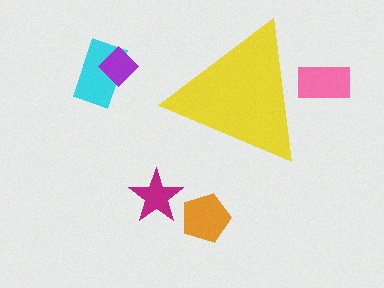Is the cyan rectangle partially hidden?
No, the cyan rectangle is fully visible.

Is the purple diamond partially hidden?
No, the purple diamond is fully visible.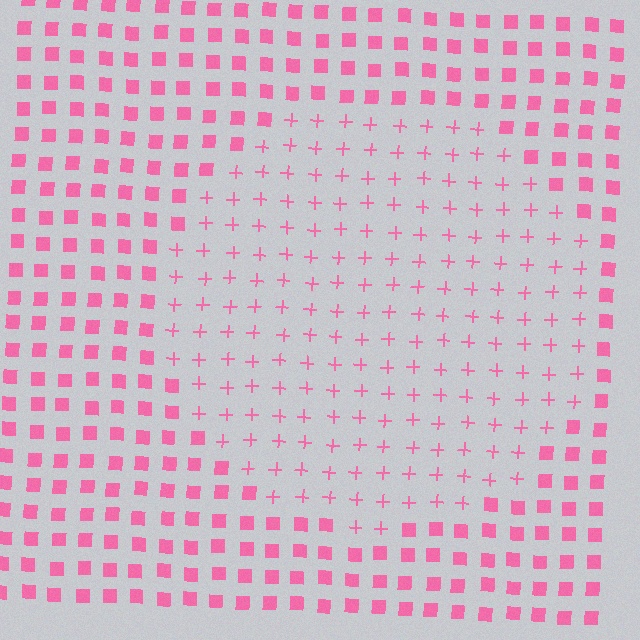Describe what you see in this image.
The image is filled with small pink elements arranged in a uniform grid. A circle-shaped region contains plus signs, while the surrounding area contains squares. The boundary is defined purely by the change in element shape.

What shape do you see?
I see a circle.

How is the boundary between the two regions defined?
The boundary is defined by a change in element shape: plus signs inside vs. squares outside. All elements share the same color and spacing.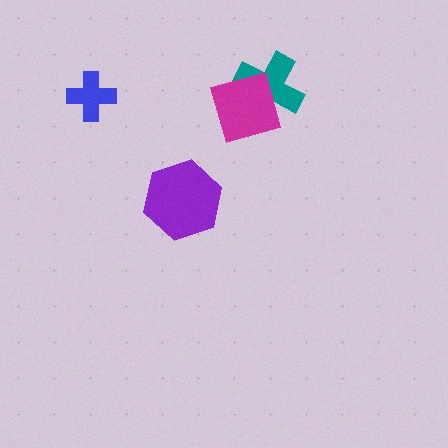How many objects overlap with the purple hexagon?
0 objects overlap with the purple hexagon.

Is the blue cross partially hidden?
No, no other shape covers it.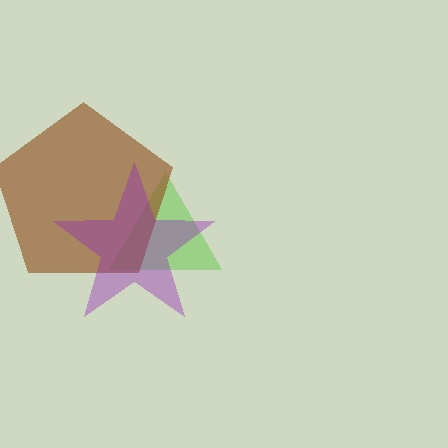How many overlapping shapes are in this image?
There are 3 overlapping shapes in the image.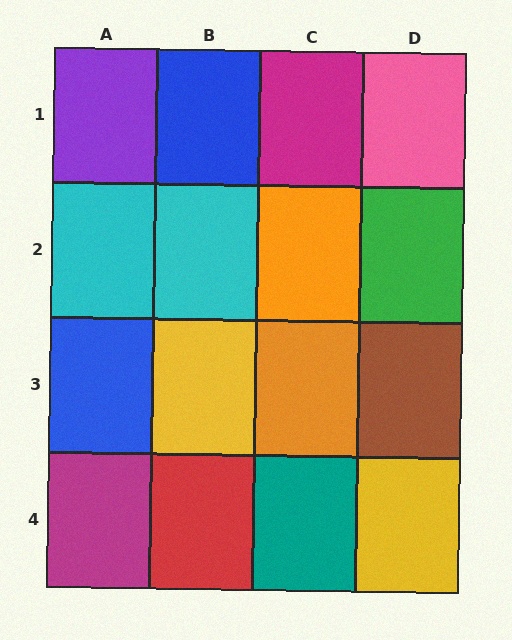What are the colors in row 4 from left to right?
Magenta, red, teal, yellow.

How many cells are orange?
2 cells are orange.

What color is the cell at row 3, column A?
Blue.